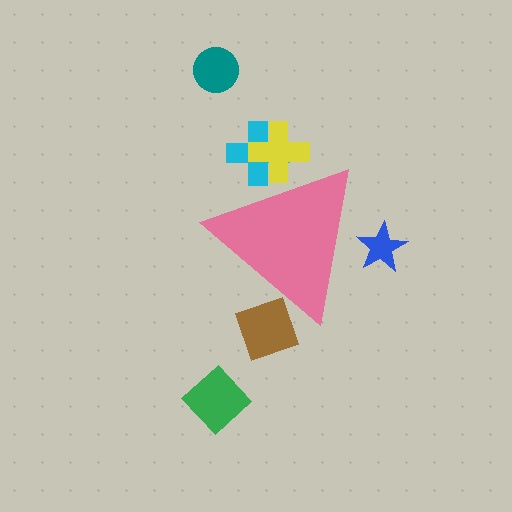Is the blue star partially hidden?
Yes, the blue star is partially hidden behind the pink triangle.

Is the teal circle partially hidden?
No, the teal circle is fully visible.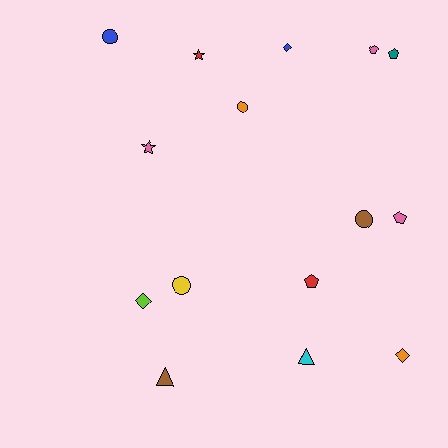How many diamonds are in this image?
There are 3 diamonds.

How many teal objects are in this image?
There is 1 teal object.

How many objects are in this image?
There are 15 objects.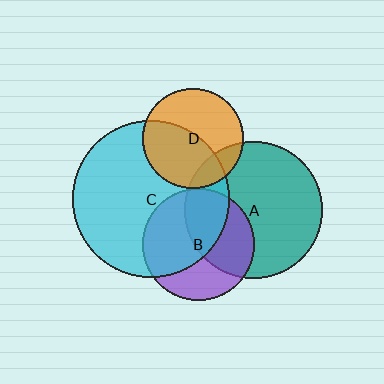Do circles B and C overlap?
Yes.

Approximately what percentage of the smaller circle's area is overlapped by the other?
Approximately 55%.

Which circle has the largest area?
Circle C (cyan).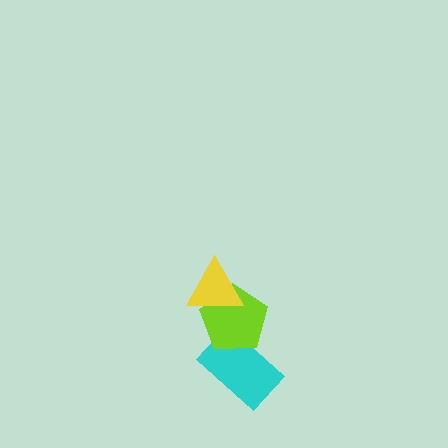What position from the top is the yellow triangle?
The yellow triangle is 1st from the top.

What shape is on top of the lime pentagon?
The yellow triangle is on top of the lime pentagon.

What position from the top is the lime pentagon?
The lime pentagon is 2nd from the top.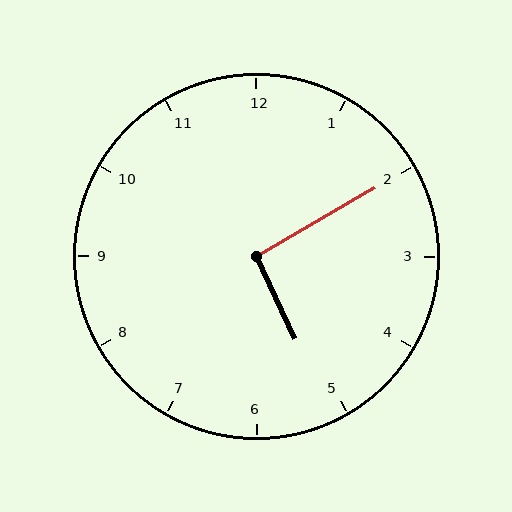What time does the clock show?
5:10.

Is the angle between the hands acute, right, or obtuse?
It is right.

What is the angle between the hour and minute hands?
Approximately 95 degrees.